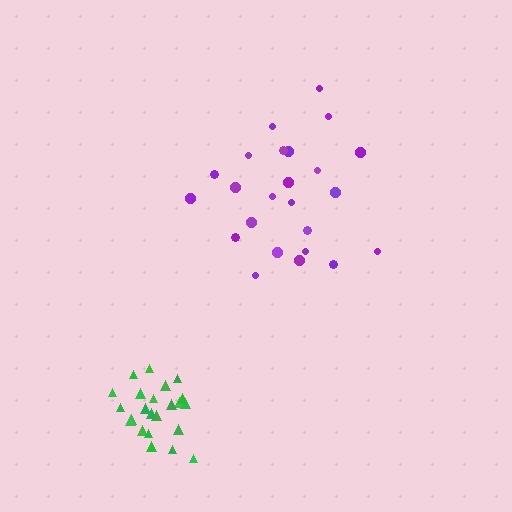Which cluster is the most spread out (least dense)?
Purple.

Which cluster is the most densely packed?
Green.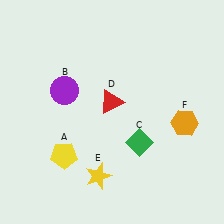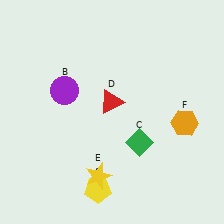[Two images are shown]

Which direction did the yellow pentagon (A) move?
The yellow pentagon (A) moved down.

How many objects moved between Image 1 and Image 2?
1 object moved between the two images.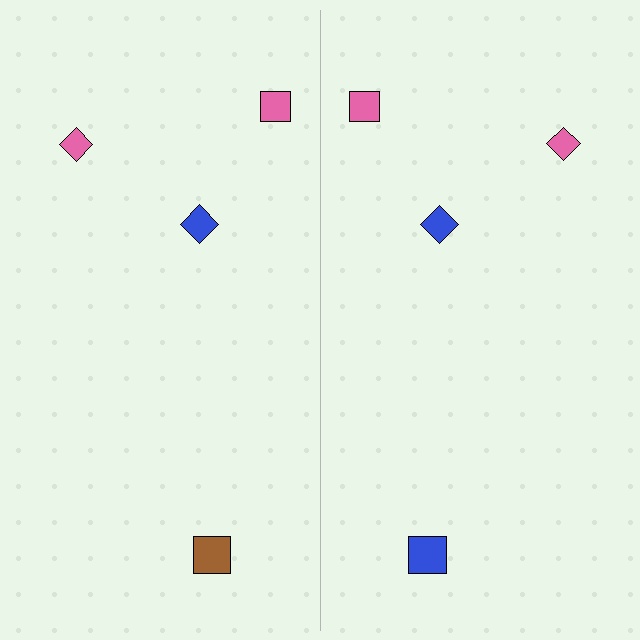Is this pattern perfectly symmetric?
No, the pattern is not perfectly symmetric. The blue square on the right side breaks the symmetry — its mirror counterpart is brown.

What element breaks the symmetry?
The blue square on the right side breaks the symmetry — its mirror counterpart is brown.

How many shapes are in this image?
There are 8 shapes in this image.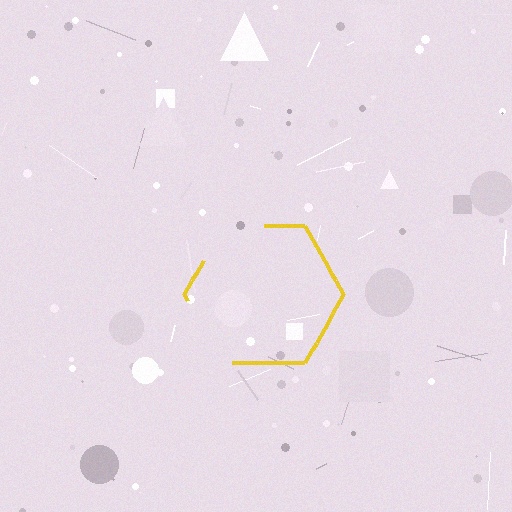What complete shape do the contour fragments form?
The contour fragments form a hexagon.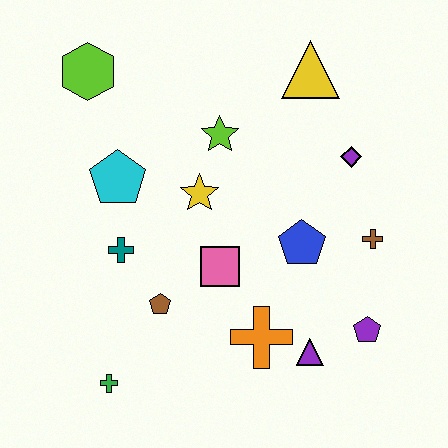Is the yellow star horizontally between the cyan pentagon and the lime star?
Yes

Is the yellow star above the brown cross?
Yes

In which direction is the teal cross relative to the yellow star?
The teal cross is to the left of the yellow star.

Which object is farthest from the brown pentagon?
The yellow triangle is farthest from the brown pentagon.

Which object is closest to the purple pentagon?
The purple triangle is closest to the purple pentagon.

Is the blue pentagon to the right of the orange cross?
Yes